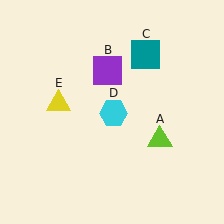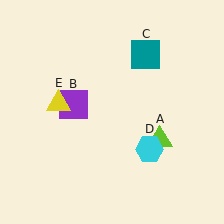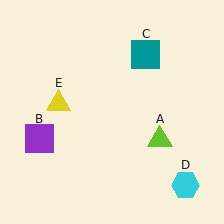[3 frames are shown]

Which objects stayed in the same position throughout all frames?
Lime triangle (object A) and teal square (object C) and yellow triangle (object E) remained stationary.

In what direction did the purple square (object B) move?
The purple square (object B) moved down and to the left.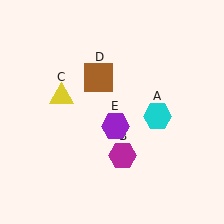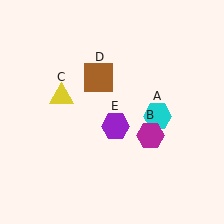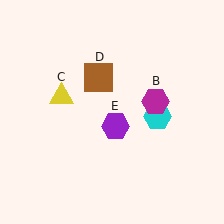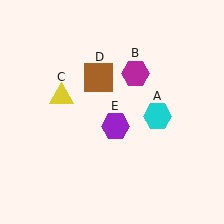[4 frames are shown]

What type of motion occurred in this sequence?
The magenta hexagon (object B) rotated counterclockwise around the center of the scene.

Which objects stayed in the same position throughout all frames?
Cyan hexagon (object A) and yellow triangle (object C) and brown square (object D) and purple hexagon (object E) remained stationary.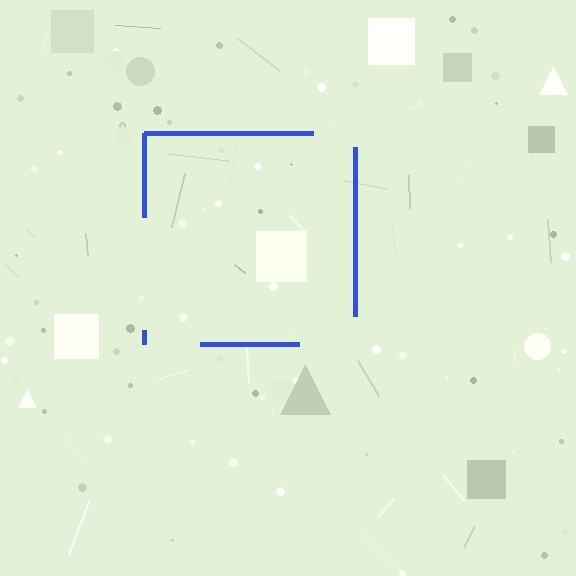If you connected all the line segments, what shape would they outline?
They would outline a square.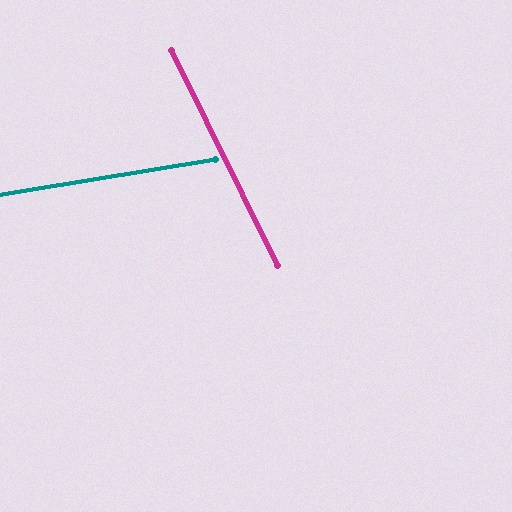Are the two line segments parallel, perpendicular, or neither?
Neither parallel nor perpendicular — they differ by about 73°.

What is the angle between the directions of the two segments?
Approximately 73 degrees.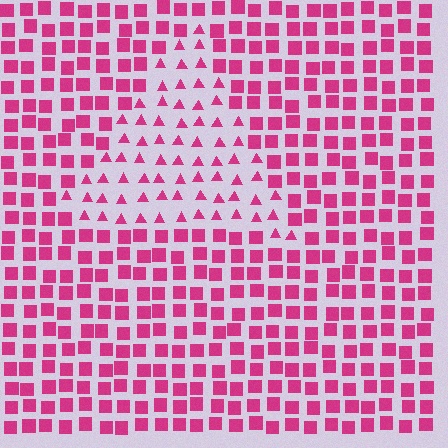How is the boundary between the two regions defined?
The boundary is defined by a change in element shape: triangles inside vs. squares outside. All elements share the same color and spacing.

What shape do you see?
I see a triangle.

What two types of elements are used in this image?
The image uses triangles inside the triangle region and squares outside it.